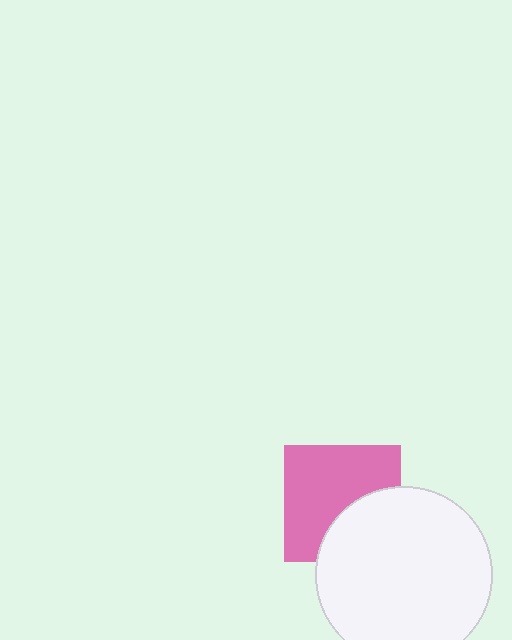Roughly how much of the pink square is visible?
About half of it is visible (roughly 65%).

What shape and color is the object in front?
The object in front is a white circle.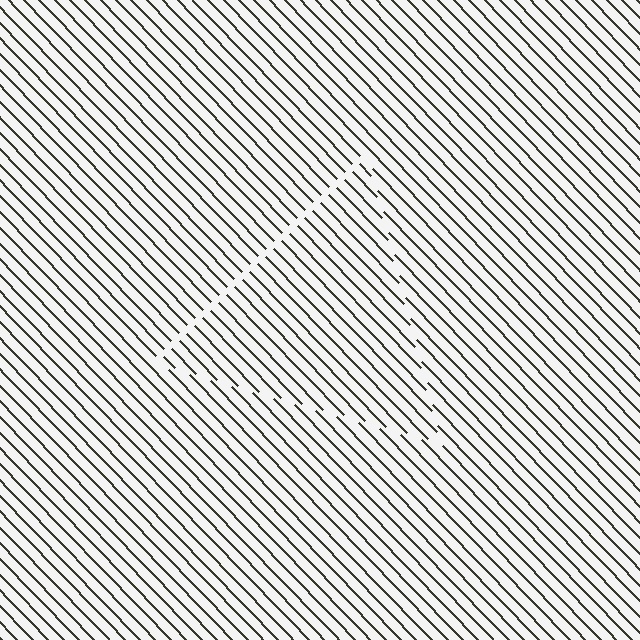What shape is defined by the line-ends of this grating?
An illusory triangle. The interior of the shape contains the same grating, shifted by half a period — the contour is defined by the phase discontinuity where line-ends from the inner and outer gratings abut.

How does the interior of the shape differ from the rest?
The interior of the shape contains the same grating, shifted by half a period — the contour is defined by the phase discontinuity where line-ends from the inner and outer gratings abut.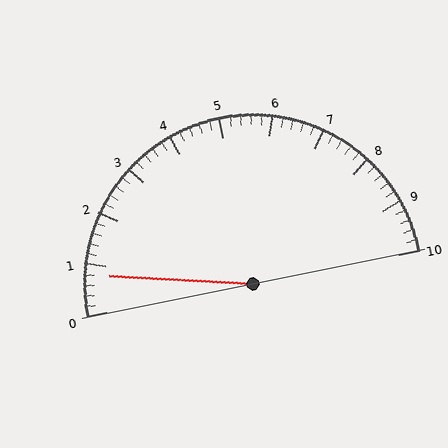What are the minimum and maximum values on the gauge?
The gauge ranges from 0 to 10.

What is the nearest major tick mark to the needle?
The nearest major tick mark is 1.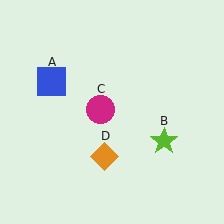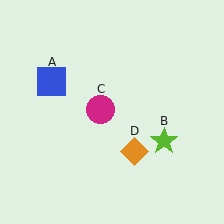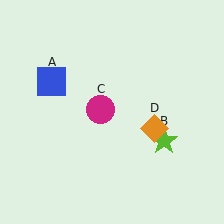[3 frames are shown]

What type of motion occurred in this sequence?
The orange diamond (object D) rotated counterclockwise around the center of the scene.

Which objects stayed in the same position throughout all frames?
Blue square (object A) and lime star (object B) and magenta circle (object C) remained stationary.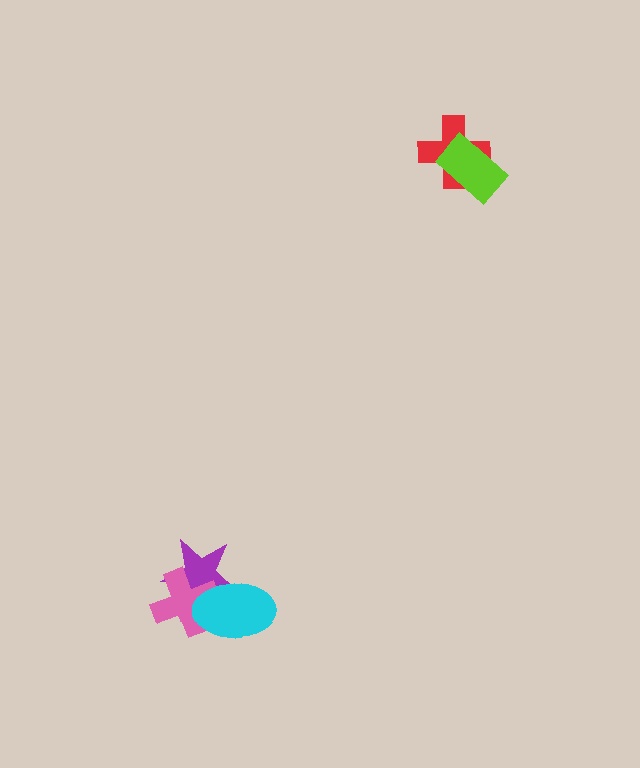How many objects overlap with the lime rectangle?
1 object overlaps with the lime rectangle.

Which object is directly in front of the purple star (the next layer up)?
The pink cross is directly in front of the purple star.